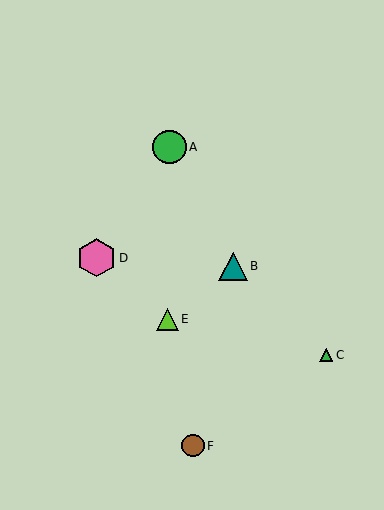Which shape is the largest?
The pink hexagon (labeled D) is the largest.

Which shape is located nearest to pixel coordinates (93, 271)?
The pink hexagon (labeled D) at (97, 258) is nearest to that location.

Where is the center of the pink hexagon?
The center of the pink hexagon is at (97, 258).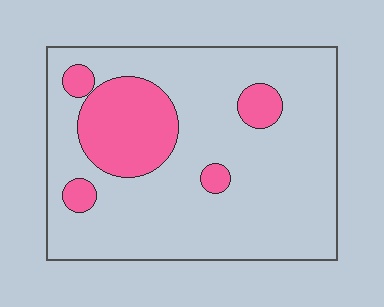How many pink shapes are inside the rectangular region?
5.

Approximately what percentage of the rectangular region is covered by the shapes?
Approximately 20%.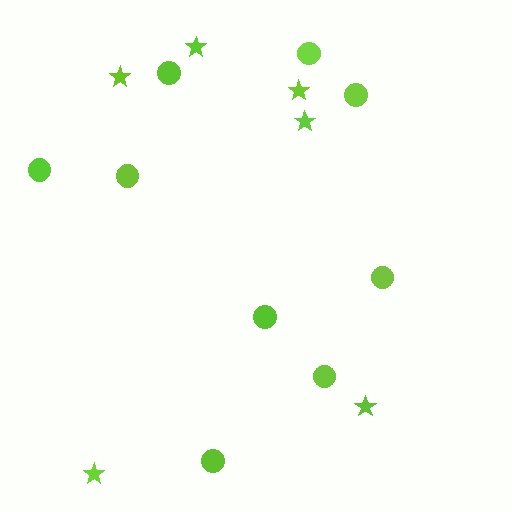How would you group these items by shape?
There are 2 groups: one group of stars (6) and one group of circles (9).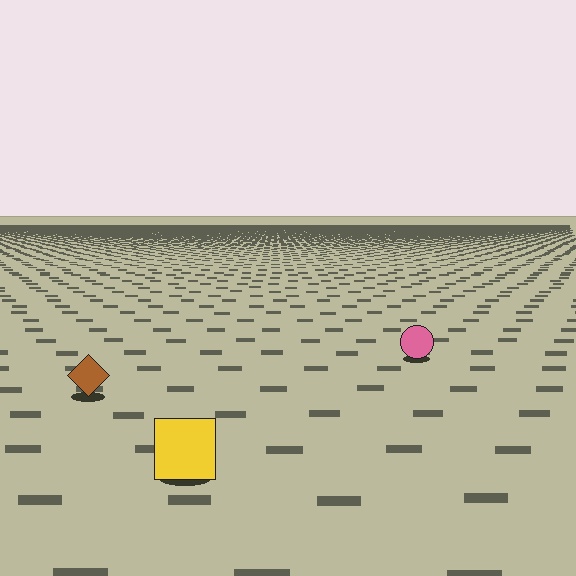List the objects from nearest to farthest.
From nearest to farthest: the yellow square, the brown diamond, the pink circle.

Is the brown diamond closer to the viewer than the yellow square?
No. The yellow square is closer — you can tell from the texture gradient: the ground texture is coarser near it.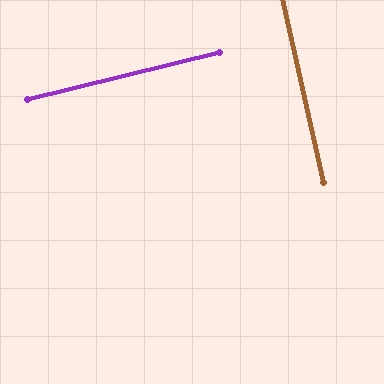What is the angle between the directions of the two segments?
Approximately 89 degrees.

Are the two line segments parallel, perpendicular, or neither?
Perpendicular — they meet at approximately 89°.